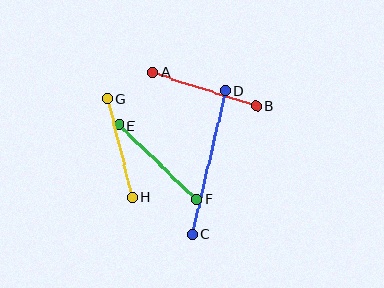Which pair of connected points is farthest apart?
Points C and D are farthest apart.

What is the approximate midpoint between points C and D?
The midpoint is at approximately (209, 162) pixels.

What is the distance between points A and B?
The distance is approximately 109 pixels.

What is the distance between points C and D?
The distance is approximately 147 pixels.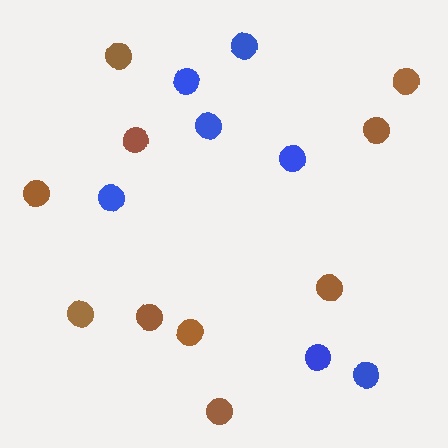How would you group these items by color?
There are 2 groups: one group of blue circles (7) and one group of brown circles (10).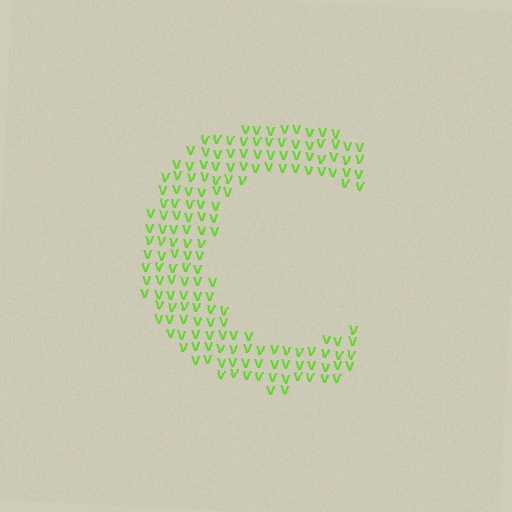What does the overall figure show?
The overall figure shows the letter C.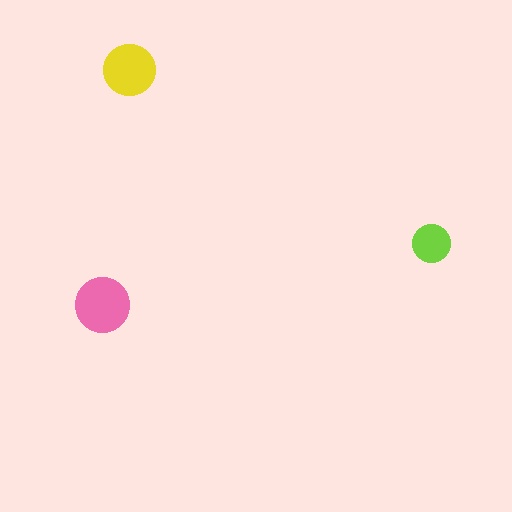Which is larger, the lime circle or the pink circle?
The pink one.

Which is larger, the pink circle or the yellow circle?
The pink one.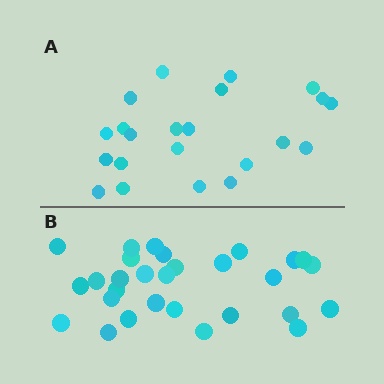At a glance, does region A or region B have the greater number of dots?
Region B (the bottom region) has more dots.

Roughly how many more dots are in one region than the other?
Region B has roughly 8 or so more dots than region A.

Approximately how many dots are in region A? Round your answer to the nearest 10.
About 20 dots. (The exact count is 22, which rounds to 20.)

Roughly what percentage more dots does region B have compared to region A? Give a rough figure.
About 30% more.